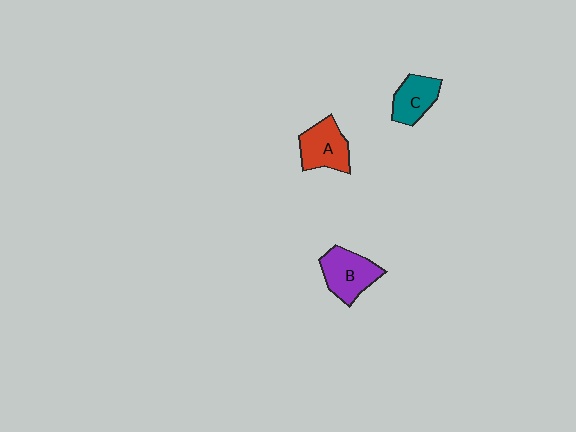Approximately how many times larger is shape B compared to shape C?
Approximately 1.3 times.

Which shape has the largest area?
Shape B (purple).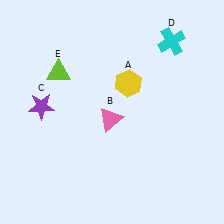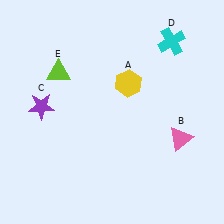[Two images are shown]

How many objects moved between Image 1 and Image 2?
1 object moved between the two images.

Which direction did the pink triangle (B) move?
The pink triangle (B) moved right.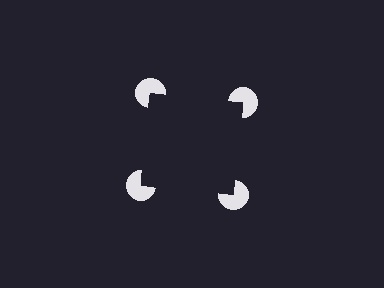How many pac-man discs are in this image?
There are 4 — one at each vertex of the illusory square.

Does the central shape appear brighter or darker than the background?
It typically appears slightly darker than the background, even though no actual brightness change is drawn.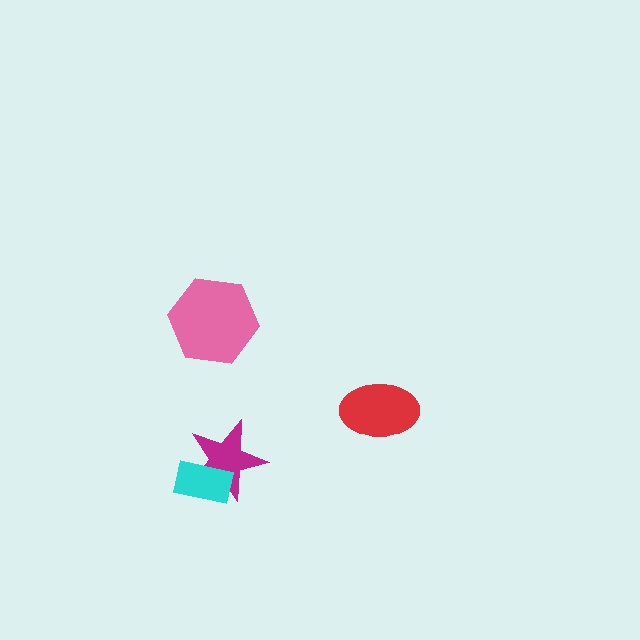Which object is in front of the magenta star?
The cyan rectangle is in front of the magenta star.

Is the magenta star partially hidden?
Yes, it is partially covered by another shape.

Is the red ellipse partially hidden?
No, no other shape covers it.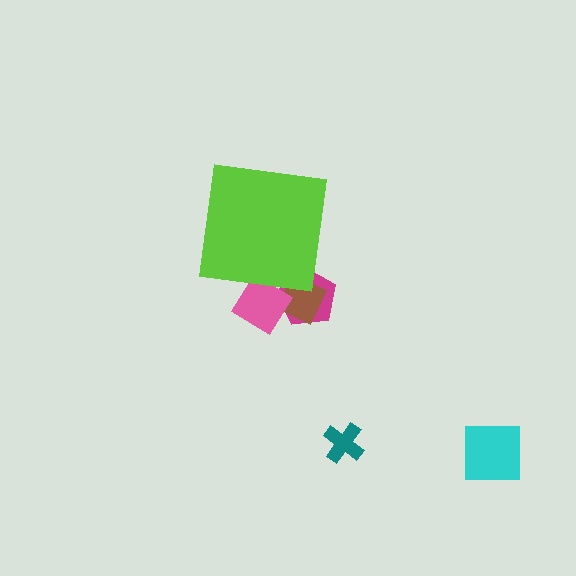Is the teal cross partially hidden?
No, the teal cross is fully visible.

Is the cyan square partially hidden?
No, the cyan square is fully visible.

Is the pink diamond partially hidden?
Yes, the pink diamond is partially hidden behind the lime square.